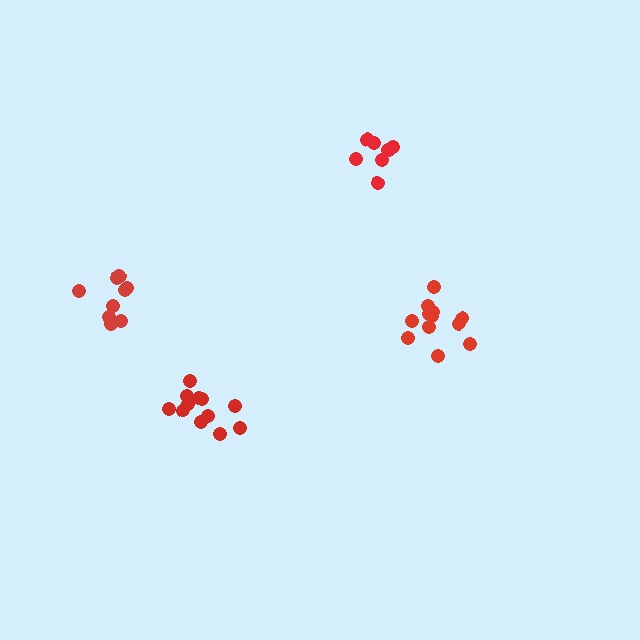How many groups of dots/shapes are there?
There are 4 groups.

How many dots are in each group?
Group 1: 12 dots, Group 2: 7 dots, Group 3: 12 dots, Group 4: 9 dots (40 total).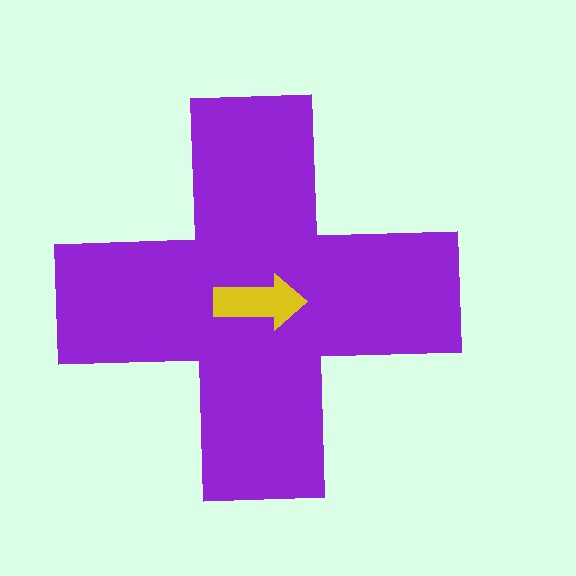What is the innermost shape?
The yellow arrow.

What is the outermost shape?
The purple cross.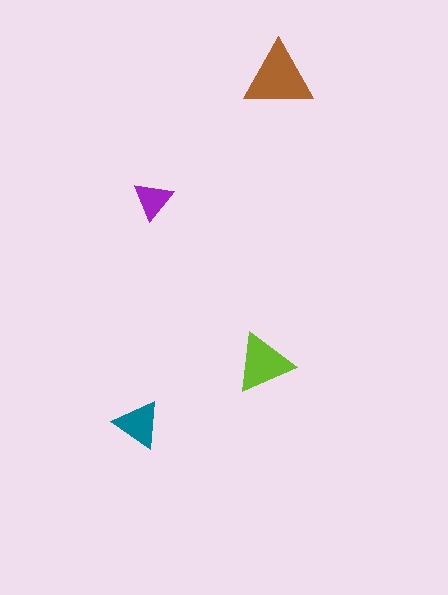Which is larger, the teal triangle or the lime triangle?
The lime one.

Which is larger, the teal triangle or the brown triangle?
The brown one.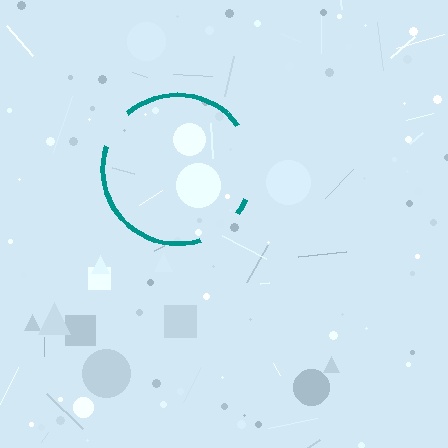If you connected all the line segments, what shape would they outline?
They would outline a circle.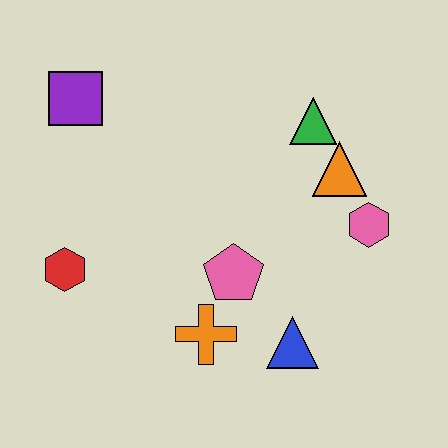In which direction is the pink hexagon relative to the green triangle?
The pink hexagon is below the green triangle.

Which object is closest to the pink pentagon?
The orange cross is closest to the pink pentagon.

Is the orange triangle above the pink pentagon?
Yes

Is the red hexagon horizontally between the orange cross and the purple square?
No